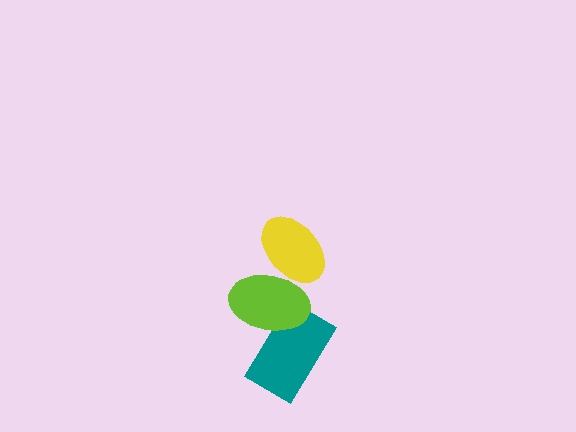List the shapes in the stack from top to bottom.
From top to bottom: the yellow ellipse, the lime ellipse, the teal rectangle.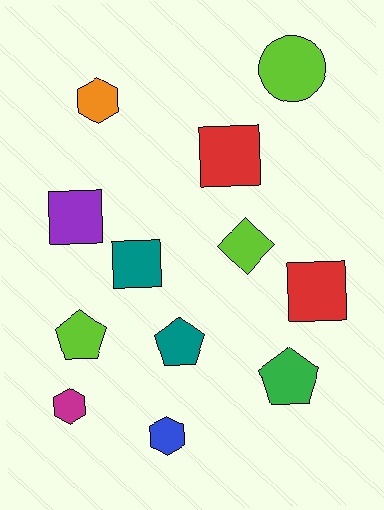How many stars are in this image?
There are no stars.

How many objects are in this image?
There are 12 objects.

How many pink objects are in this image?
There are no pink objects.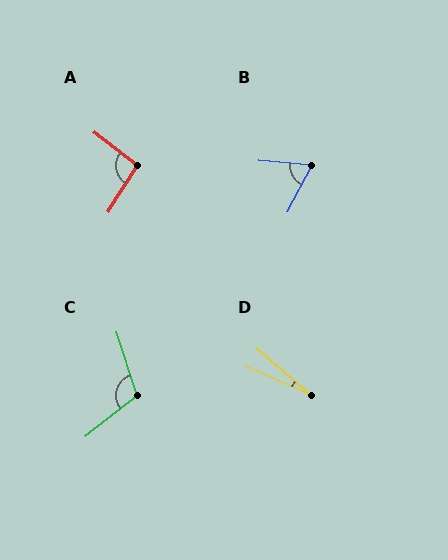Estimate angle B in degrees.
Approximately 67 degrees.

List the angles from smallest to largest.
D (16°), B (67°), A (95°), C (110°).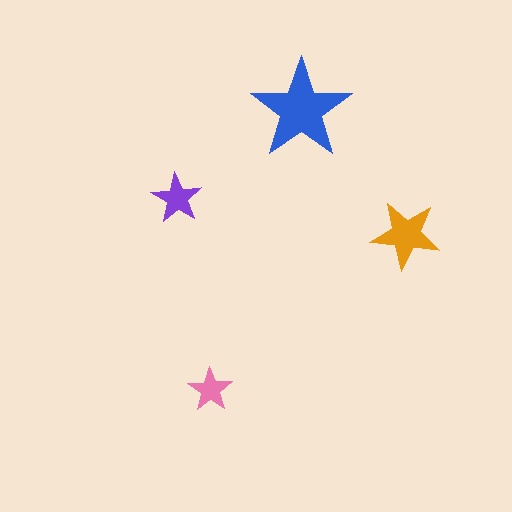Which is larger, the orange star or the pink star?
The orange one.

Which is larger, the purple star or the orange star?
The orange one.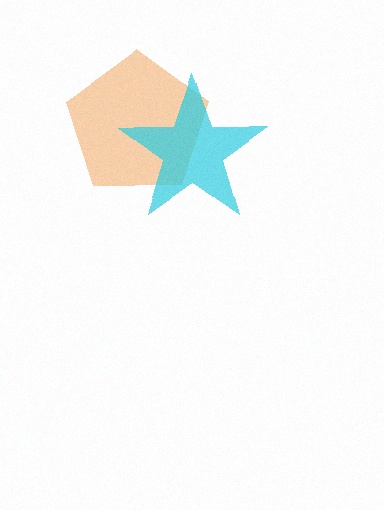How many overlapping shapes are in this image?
There are 2 overlapping shapes in the image.